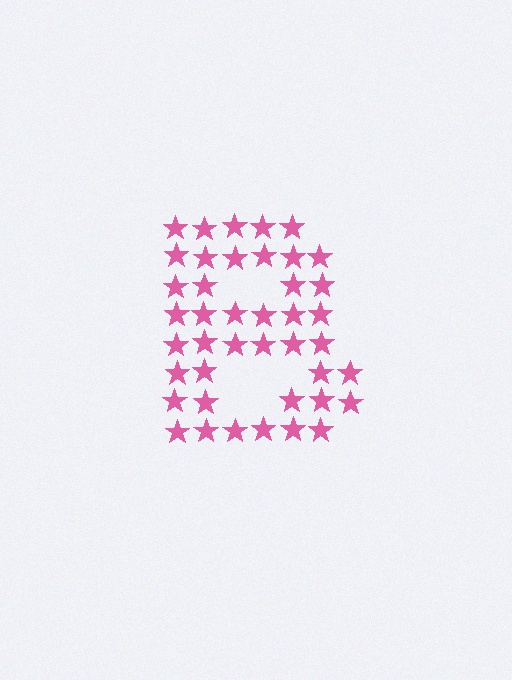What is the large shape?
The large shape is the letter B.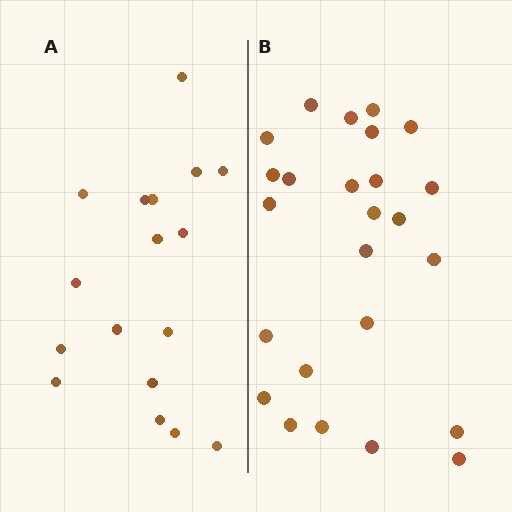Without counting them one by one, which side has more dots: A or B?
Region B (the right region) has more dots.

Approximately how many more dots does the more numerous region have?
Region B has roughly 8 or so more dots than region A.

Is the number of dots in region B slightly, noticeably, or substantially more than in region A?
Region B has substantially more. The ratio is roughly 1.5 to 1.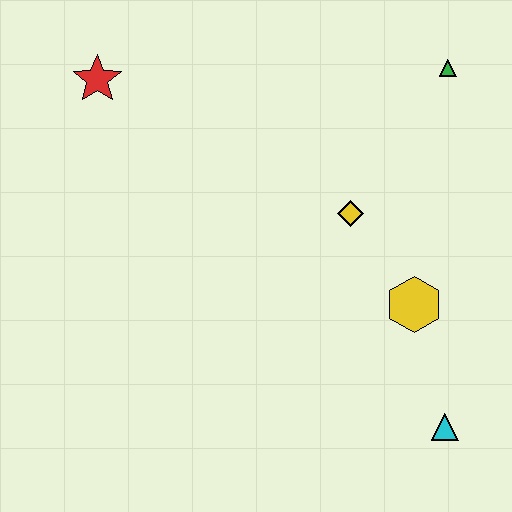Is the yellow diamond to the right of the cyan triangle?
No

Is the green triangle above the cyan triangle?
Yes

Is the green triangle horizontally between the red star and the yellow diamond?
No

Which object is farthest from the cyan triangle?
The red star is farthest from the cyan triangle.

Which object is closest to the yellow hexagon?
The yellow diamond is closest to the yellow hexagon.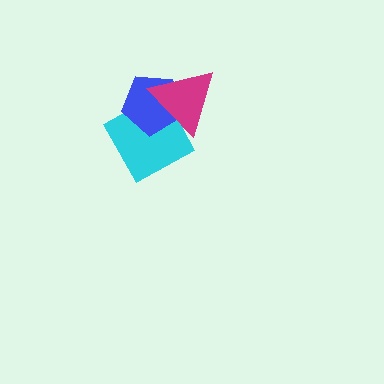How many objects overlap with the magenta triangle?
2 objects overlap with the magenta triangle.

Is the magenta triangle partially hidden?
No, no other shape covers it.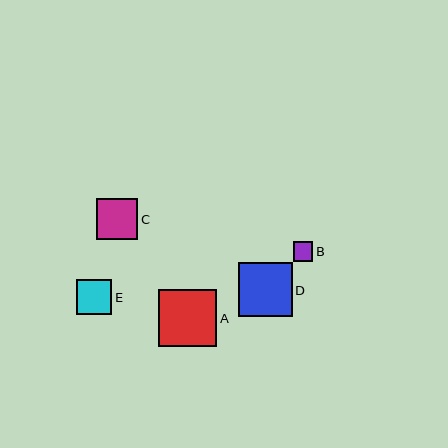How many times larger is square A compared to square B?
Square A is approximately 3.0 times the size of square B.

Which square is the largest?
Square A is the largest with a size of approximately 58 pixels.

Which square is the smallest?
Square B is the smallest with a size of approximately 19 pixels.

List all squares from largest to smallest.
From largest to smallest: A, D, C, E, B.